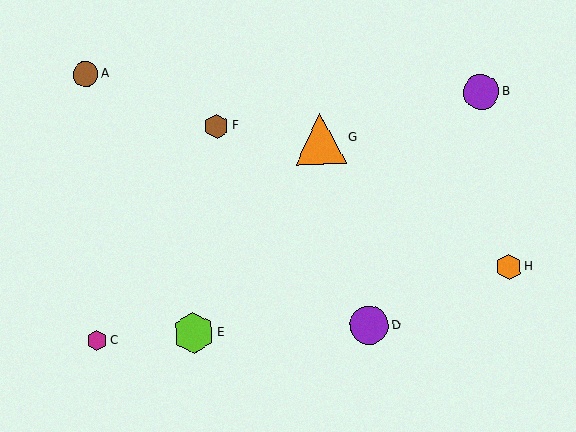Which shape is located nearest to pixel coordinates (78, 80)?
The brown circle (labeled A) at (85, 74) is nearest to that location.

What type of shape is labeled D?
Shape D is a purple circle.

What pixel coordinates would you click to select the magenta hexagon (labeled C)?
Click at (97, 341) to select the magenta hexagon C.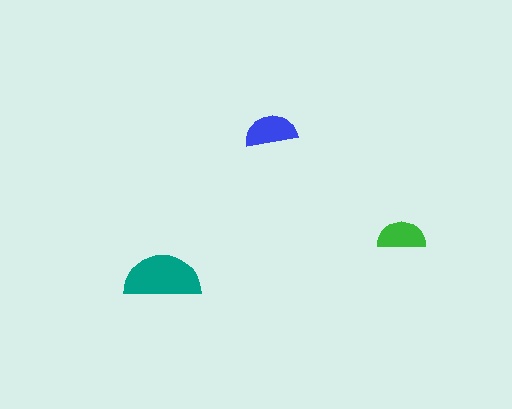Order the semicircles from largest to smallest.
the teal one, the blue one, the green one.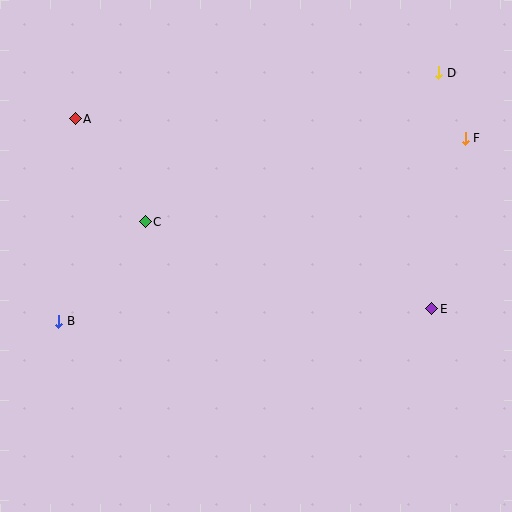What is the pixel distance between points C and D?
The distance between C and D is 329 pixels.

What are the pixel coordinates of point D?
Point D is at (439, 73).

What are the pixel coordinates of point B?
Point B is at (59, 321).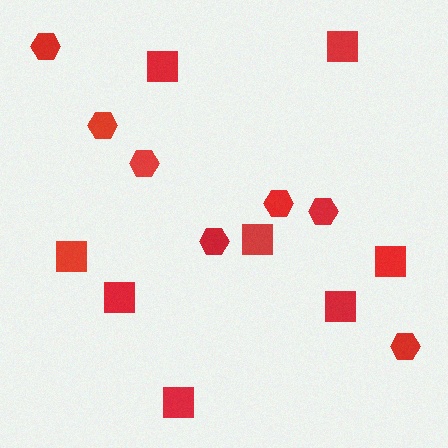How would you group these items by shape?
There are 2 groups: one group of hexagons (7) and one group of squares (8).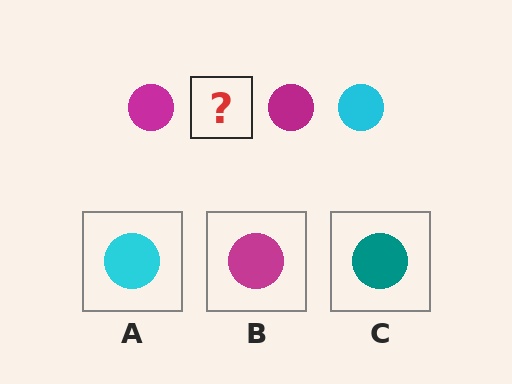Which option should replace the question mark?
Option A.